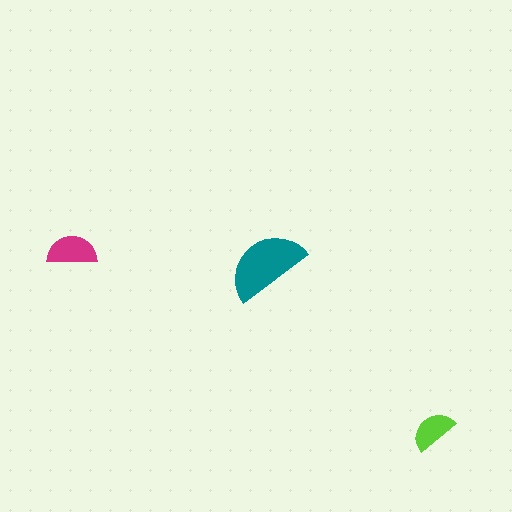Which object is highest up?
The magenta semicircle is topmost.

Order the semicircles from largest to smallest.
the teal one, the magenta one, the lime one.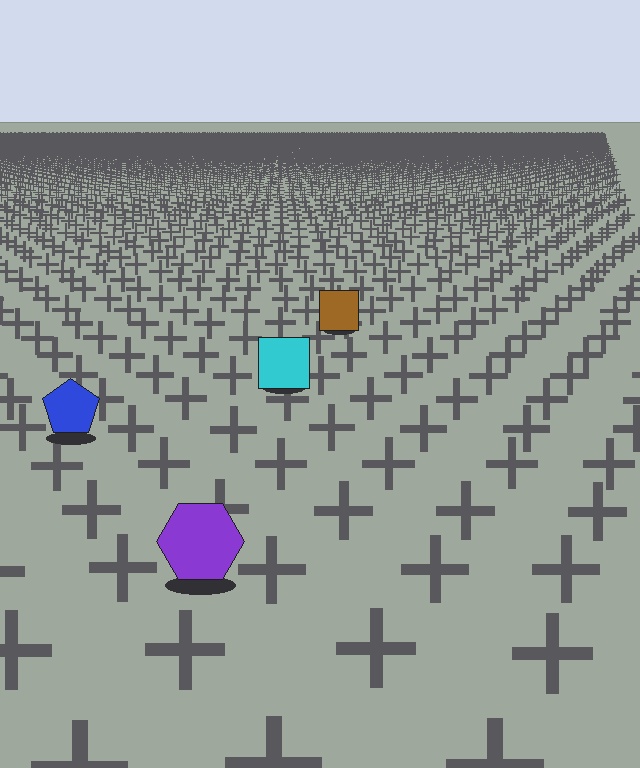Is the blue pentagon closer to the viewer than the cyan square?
Yes. The blue pentagon is closer — you can tell from the texture gradient: the ground texture is coarser near it.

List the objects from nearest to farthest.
From nearest to farthest: the purple hexagon, the blue pentagon, the cyan square, the brown square.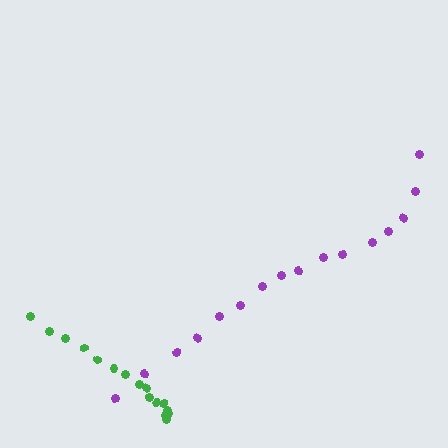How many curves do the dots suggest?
There are 2 distinct paths.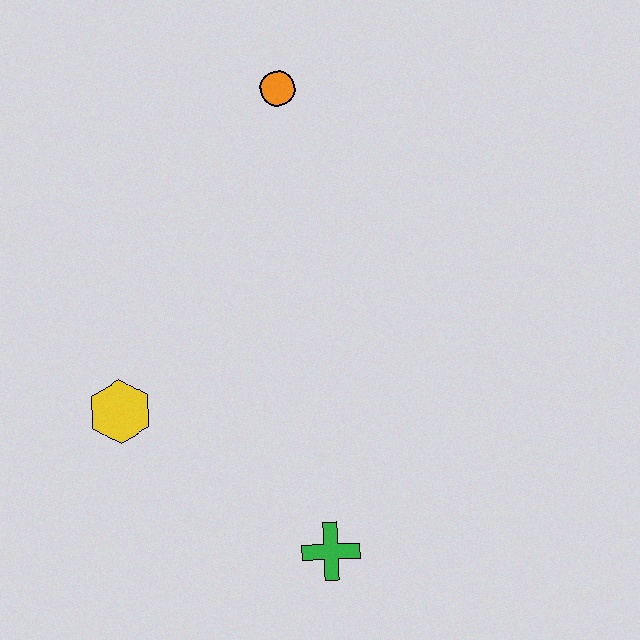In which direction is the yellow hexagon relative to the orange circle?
The yellow hexagon is below the orange circle.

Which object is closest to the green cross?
The yellow hexagon is closest to the green cross.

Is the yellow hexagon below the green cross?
No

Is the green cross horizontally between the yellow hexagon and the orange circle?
No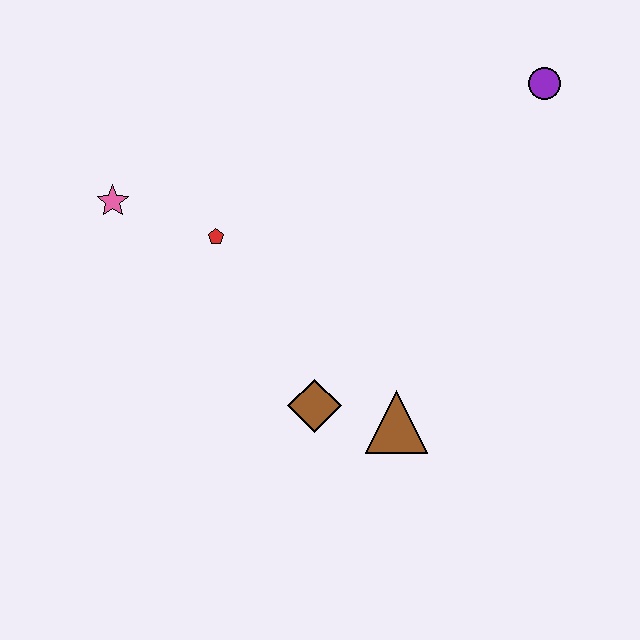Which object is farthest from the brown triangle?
The purple circle is farthest from the brown triangle.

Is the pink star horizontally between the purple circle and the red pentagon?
No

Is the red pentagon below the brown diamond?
No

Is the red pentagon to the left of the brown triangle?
Yes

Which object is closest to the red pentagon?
The pink star is closest to the red pentagon.